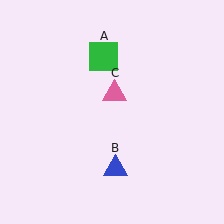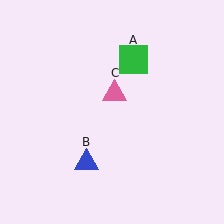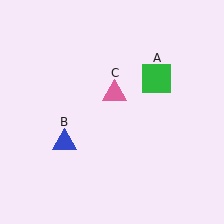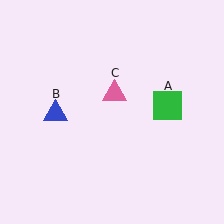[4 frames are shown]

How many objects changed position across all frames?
2 objects changed position: green square (object A), blue triangle (object B).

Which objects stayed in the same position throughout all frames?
Pink triangle (object C) remained stationary.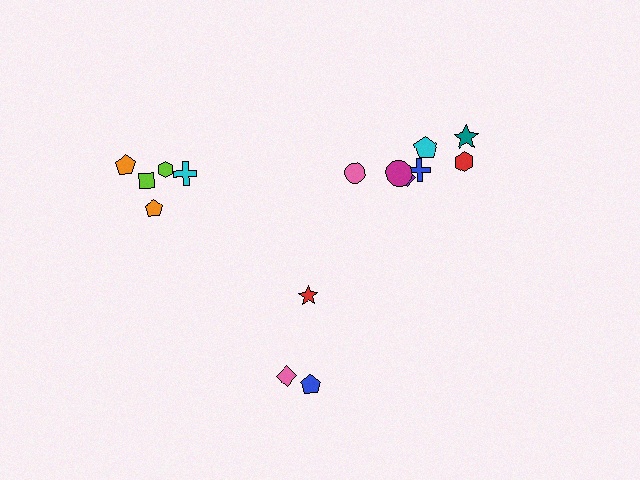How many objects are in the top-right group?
There are 7 objects.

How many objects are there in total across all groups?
There are 15 objects.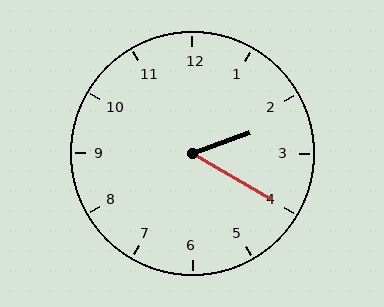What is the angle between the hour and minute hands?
Approximately 50 degrees.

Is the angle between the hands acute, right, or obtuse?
It is acute.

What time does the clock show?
2:20.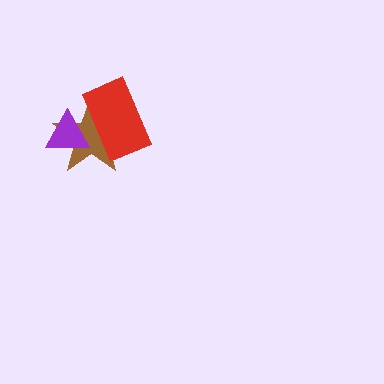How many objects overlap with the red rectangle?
2 objects overlap with the red rectangle.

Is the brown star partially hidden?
Yes, it is partially covered by another shape.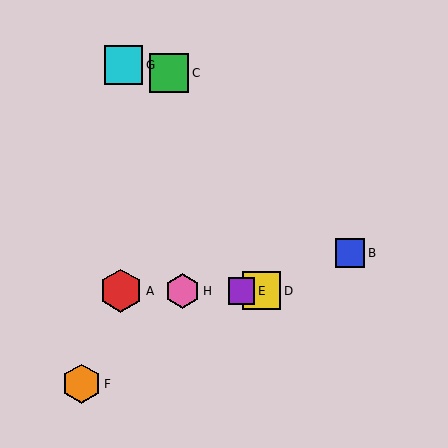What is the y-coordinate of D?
Object D is at y≈291.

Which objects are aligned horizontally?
Objects A, D, E, H are aligned horizontally.